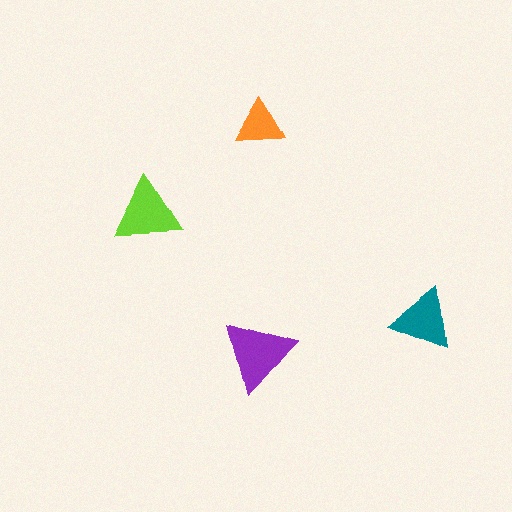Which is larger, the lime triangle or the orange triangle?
The lime one.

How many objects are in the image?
There are 4 objects in the image.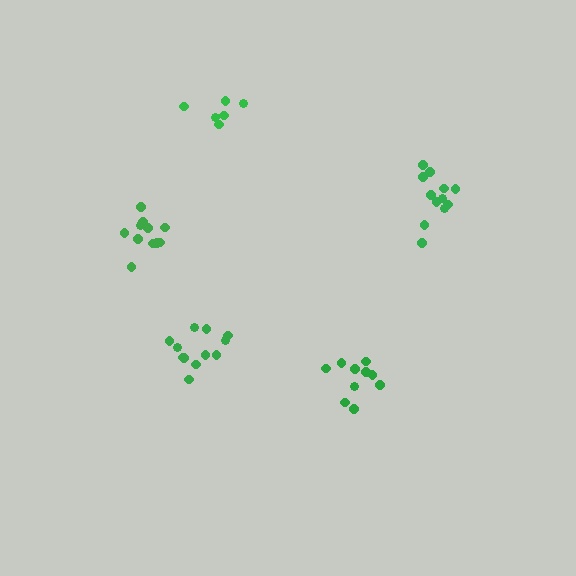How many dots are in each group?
Group 1: 12 dots, Group 2: 12 dots, Group 3: 11 dots, Group 4: 10 dots, Group 5: 6 dots (51 total).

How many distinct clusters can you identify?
There are 5 distinct clusters.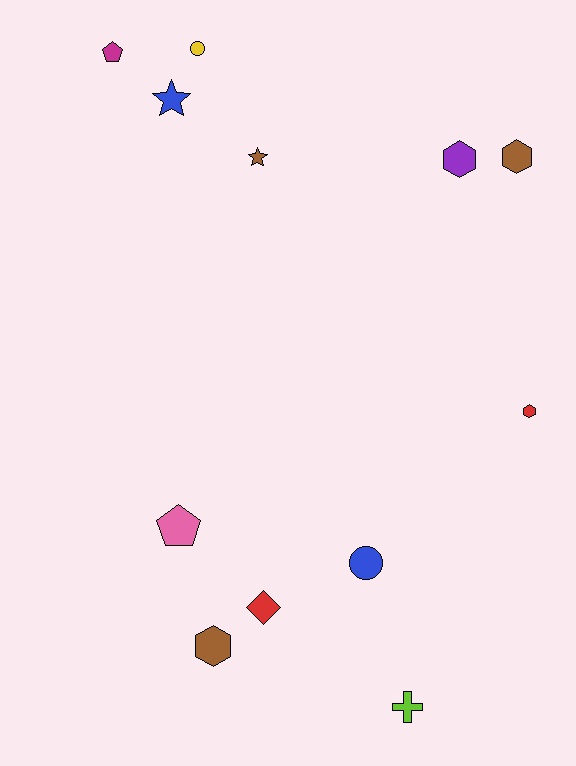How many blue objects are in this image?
There are 2 blue objects.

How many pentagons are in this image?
There are 2 pentagons.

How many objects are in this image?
There are 12 objects.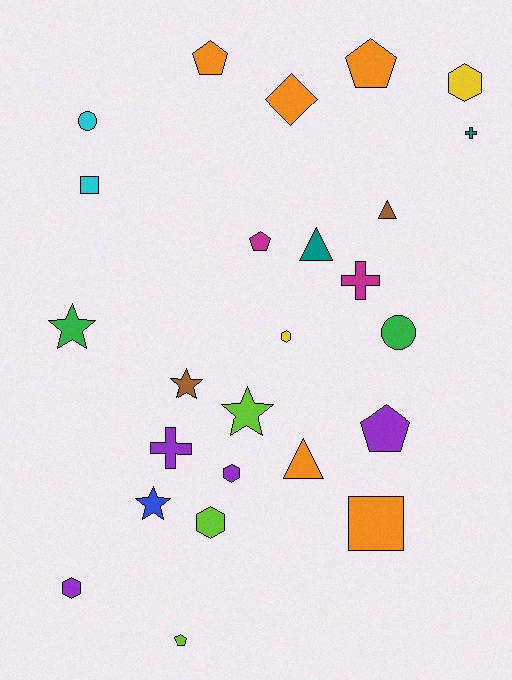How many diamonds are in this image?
There is 1 diamond.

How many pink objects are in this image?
There are no pink objects.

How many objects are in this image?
There are 25 objects.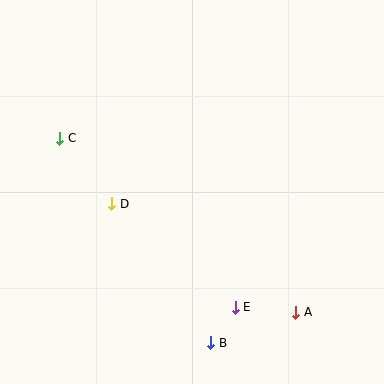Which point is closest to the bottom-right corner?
Point A is closest to the bottom-right corner.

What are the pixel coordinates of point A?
Point A is at (296, 312).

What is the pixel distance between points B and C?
The distance between B and C is 254 pixels.